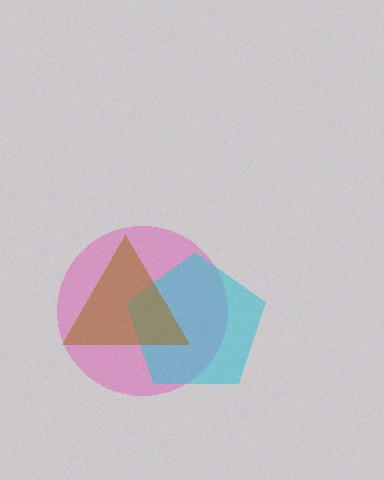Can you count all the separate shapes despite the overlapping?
Yes, there are 3 separate shapes.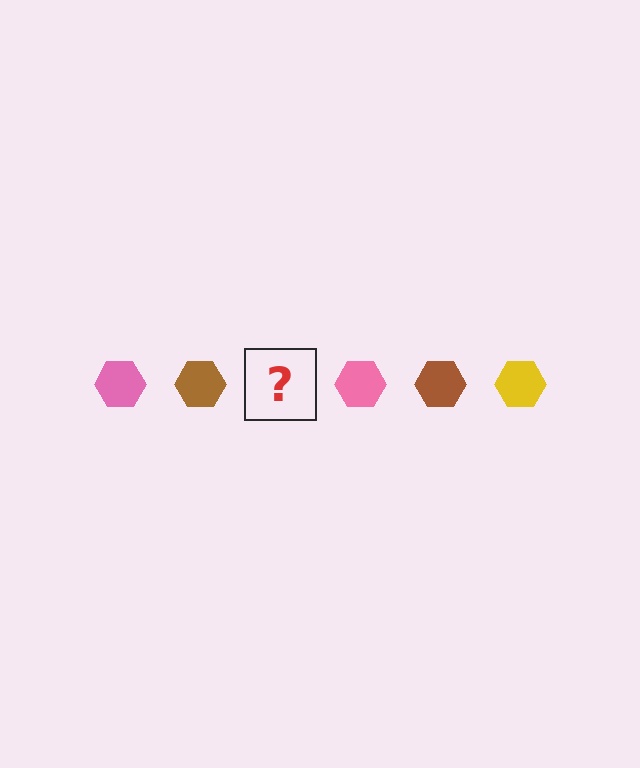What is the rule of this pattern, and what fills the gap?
The rule is that the pattern cycles through pink, brown, yellow hexagons. The gap should be filled with a yellow hexagon.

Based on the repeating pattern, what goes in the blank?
The blank should be a yellow hexagon.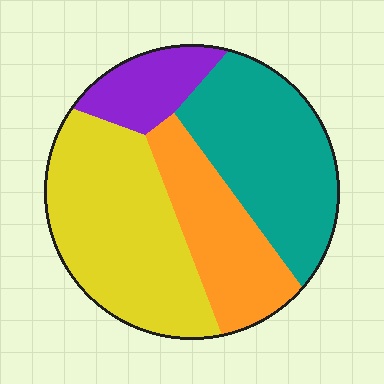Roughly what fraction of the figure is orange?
Orange takes up about one fifth (1/5) of the figure.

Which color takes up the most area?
Yellow, at roughly 35%.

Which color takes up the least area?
Purple, at roughly 10%.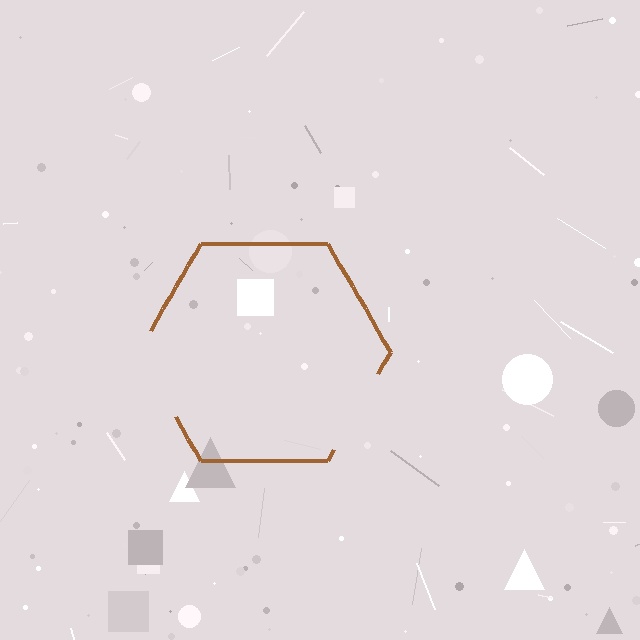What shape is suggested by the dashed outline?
The dashed outline suggests a hexagon.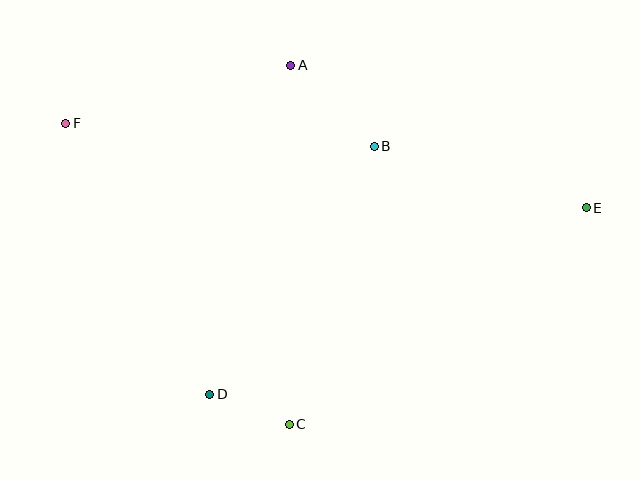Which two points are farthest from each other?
Points E and F are farthest from each other.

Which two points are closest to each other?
Points C and D are closest to each other.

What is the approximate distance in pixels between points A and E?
The distance between A and E is approximately 328 pixels.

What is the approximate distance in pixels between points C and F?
The distance between C and F is approximately 375 pixels.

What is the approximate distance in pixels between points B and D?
The distance between B and D is approximately 298 pixels.